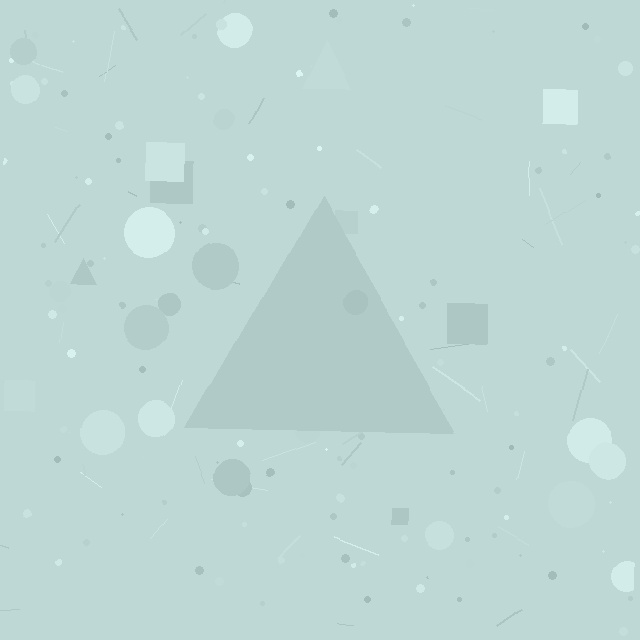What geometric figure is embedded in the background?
A triangle is embedded in the background.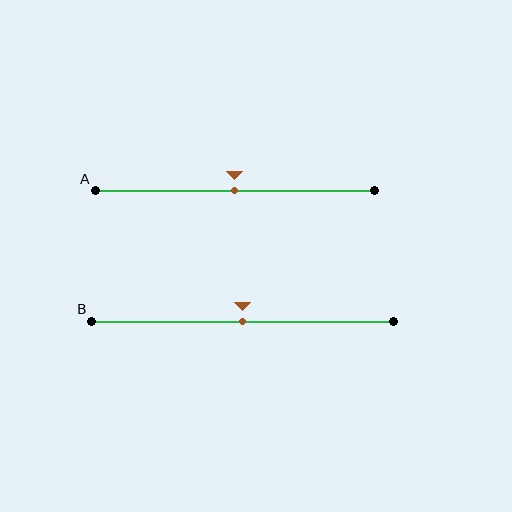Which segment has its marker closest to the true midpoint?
Segment A has its marker closest to the true midpoint.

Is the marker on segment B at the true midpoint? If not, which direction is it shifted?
Yes, the marker on segment B is at the true midpoint.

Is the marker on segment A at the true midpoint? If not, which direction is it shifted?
Yes, the marker on segment A is at the true midpoint.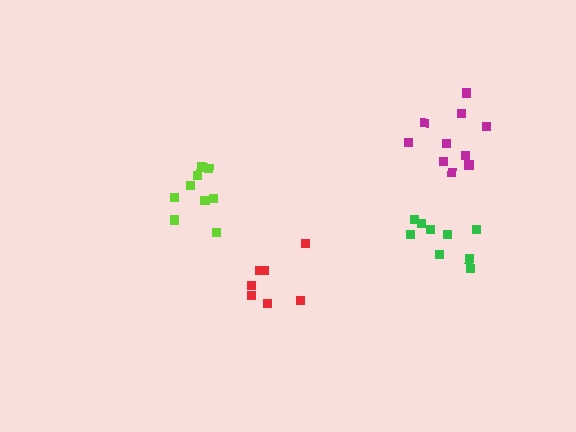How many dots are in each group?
Group 1: 9 dots, Group 2: 7 dots, Group 3: 10 dots, Group 4: 10 dots (36 total).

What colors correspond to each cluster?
The clusters are colored: green, red, lime, magenta.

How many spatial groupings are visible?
There are 4 spatial groupings.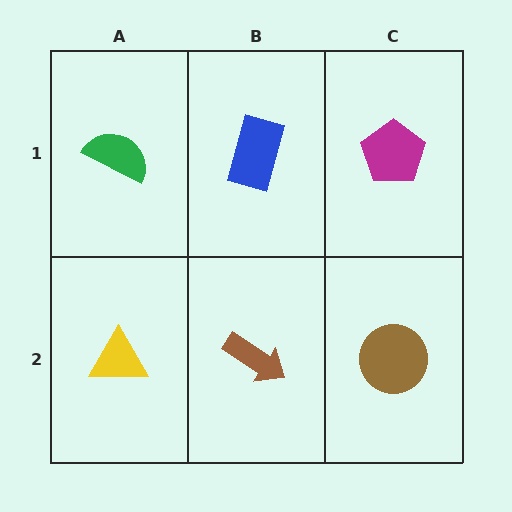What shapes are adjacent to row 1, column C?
A brown circle (row 2, column C), a blue rectangle (row 1, column B).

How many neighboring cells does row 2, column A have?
2.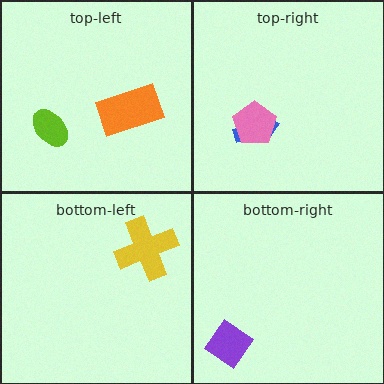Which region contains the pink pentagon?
The top-right region.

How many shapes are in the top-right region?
2.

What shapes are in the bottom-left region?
The yellow cross.